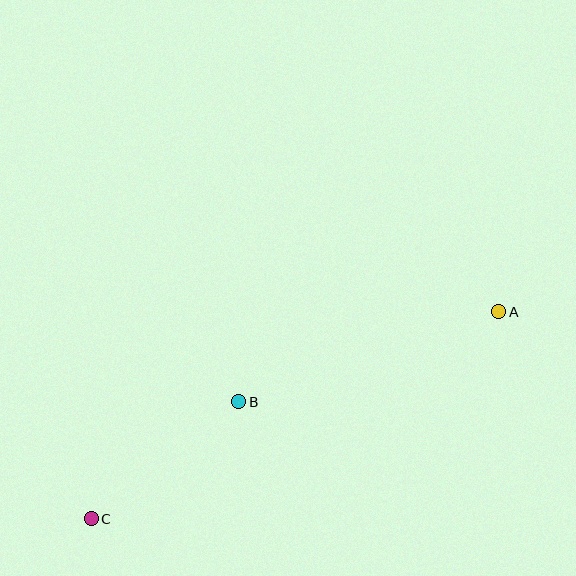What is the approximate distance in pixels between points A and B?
The distance between A and B is approximately 275 pixels.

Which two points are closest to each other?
Points B and C are closest to each other.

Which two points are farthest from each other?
Points A and C are farthest from each other.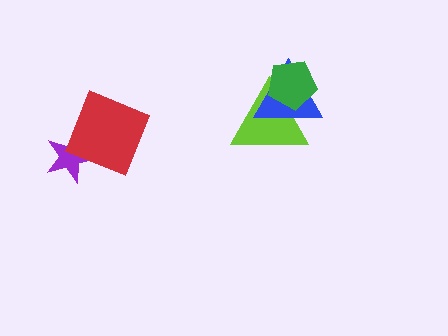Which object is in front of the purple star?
The red diamond is in front of the purple star.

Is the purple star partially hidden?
Yes, it is partially covered by another shape.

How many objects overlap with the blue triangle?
2 objects overlap with the blue triangle.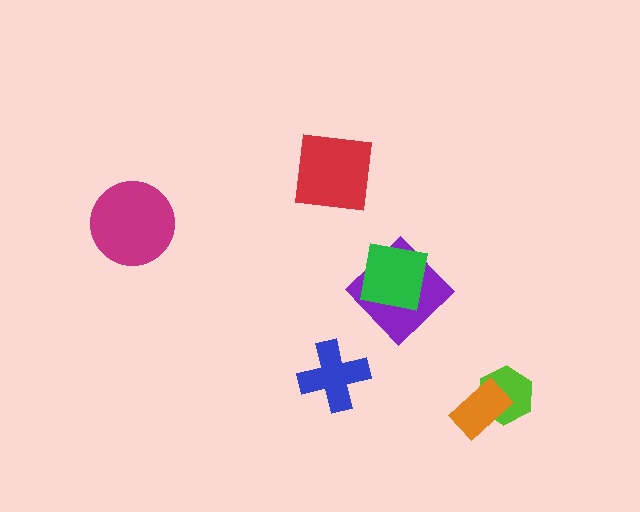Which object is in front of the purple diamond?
The green square is in front of the purple diamond.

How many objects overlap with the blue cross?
0 objects overlap with the blue cross.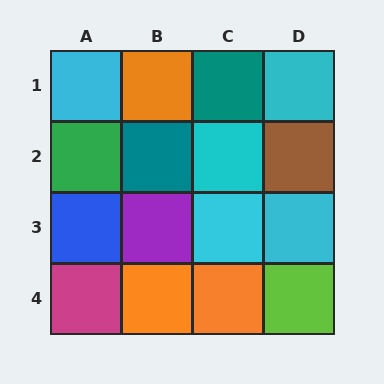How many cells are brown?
1 cell is brown.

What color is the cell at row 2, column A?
Green.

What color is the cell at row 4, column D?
Lime.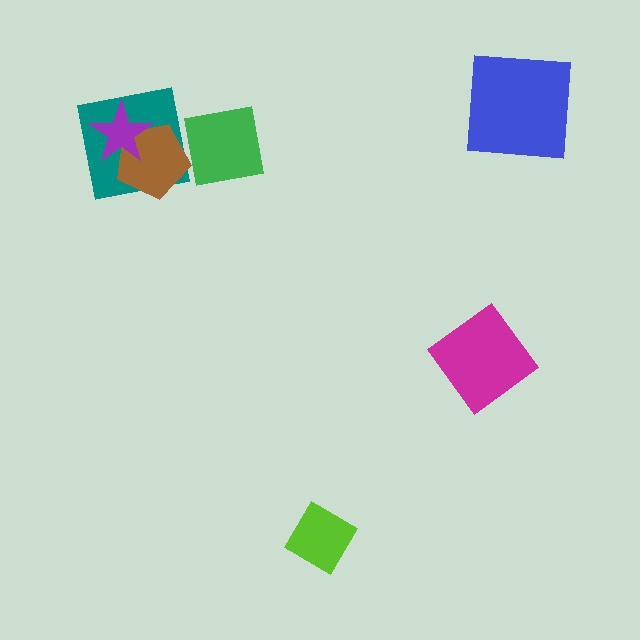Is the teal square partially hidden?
Yes, it is partially covered by another shape.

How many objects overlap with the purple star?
2 objects overlap with the purple star.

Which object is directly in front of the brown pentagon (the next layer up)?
The green square is directly in front of the brown pentagon.